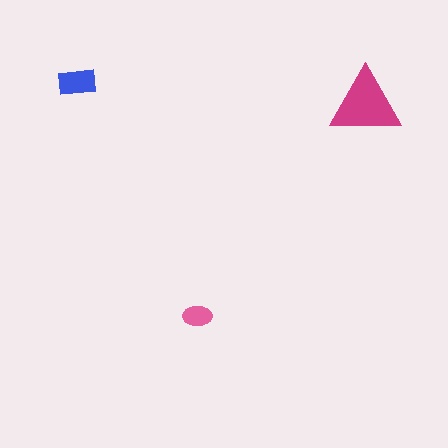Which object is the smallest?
The pink ellipse.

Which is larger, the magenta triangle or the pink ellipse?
The magenta triangle.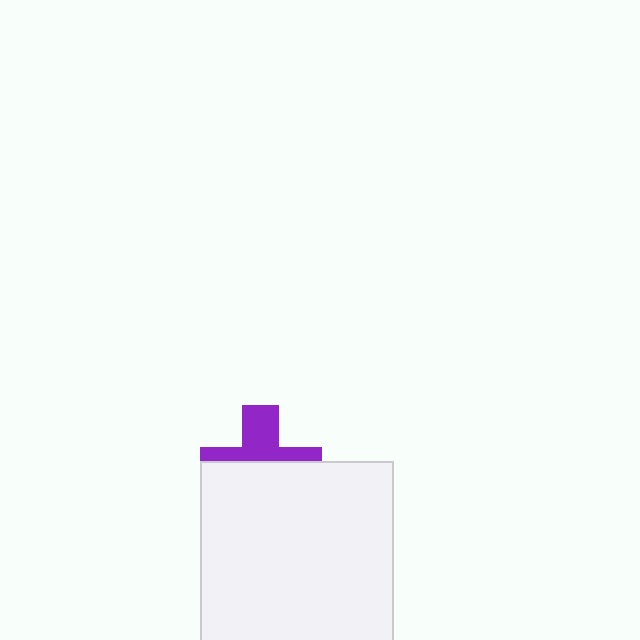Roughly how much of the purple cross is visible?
A small part of it is visible (roughly 43%).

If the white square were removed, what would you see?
You would see the complete purple cross.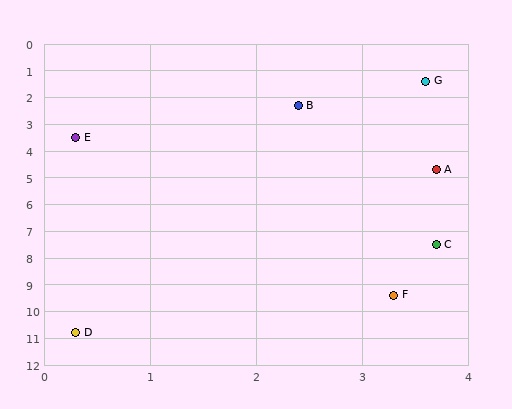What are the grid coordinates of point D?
Point D is at approximately (0.3, 10.8).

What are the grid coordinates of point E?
Point E is at approximately (0.3, 3.5).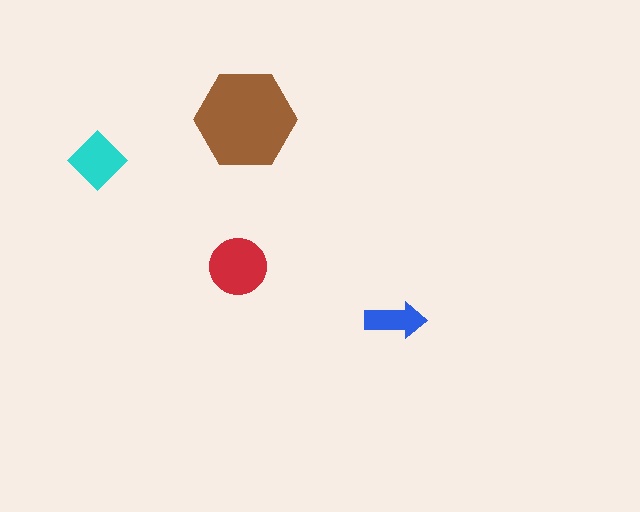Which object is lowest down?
The blue arrow is bottommost.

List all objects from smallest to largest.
The blue arrow, the cyan diamond, the red circle, the brown hexagon.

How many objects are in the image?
There are 4 objects in the image.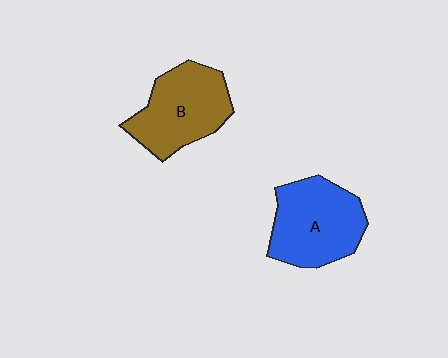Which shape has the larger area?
Shape A (blue).